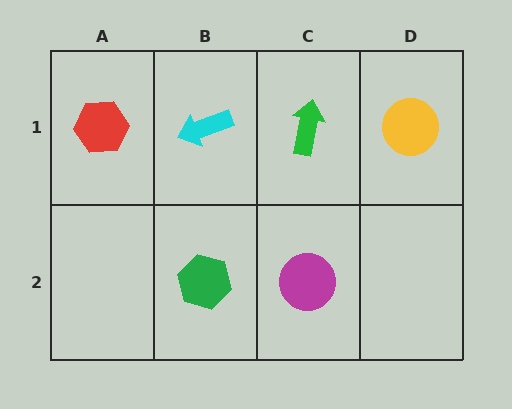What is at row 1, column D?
A yellow circle.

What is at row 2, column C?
A magenta circle.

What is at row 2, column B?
A green hexagon.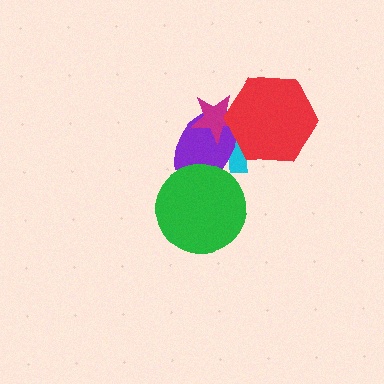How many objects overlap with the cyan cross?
3 objects overlap with the cyan cross.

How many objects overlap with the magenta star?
3 objects overlap with the magenta star.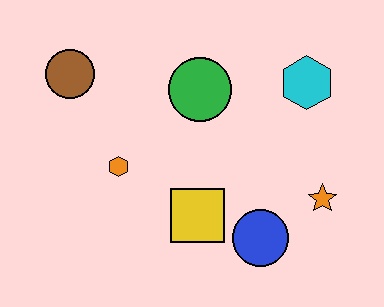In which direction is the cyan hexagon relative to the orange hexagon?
The cyan hexagon is to the right of the orange hexagon.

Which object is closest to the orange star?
The blue circle is closest to the orange star.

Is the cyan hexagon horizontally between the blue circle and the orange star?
Yes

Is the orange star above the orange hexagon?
No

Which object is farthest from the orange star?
The brown circle is farthest from the orange star.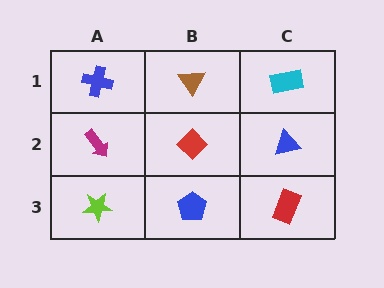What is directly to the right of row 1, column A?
A brown triangle.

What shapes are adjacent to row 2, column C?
A cyan rectangle (row 1, column C), a red rectangle (row 3, column C), a red diamond (row 2, column B).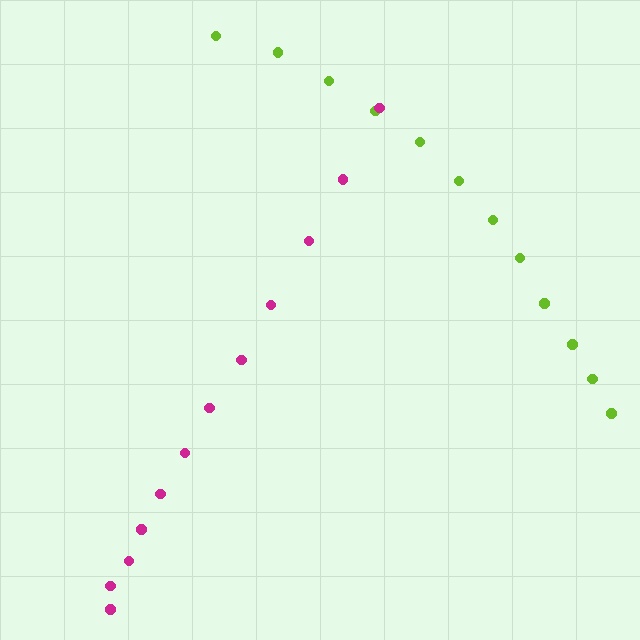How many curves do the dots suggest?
There are 2 distinct paths.